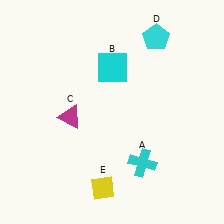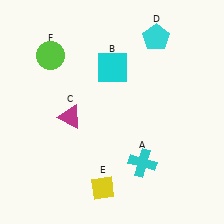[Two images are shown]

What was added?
A lime circle (F) was added in Image 2.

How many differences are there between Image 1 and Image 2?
There is 1 difference between the two images.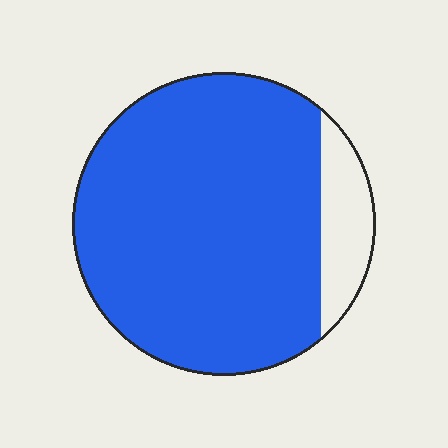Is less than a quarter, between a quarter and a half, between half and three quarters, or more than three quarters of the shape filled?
More than three quarters.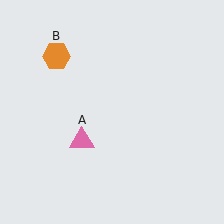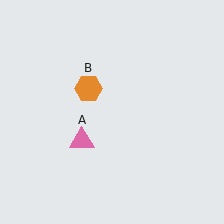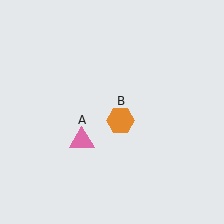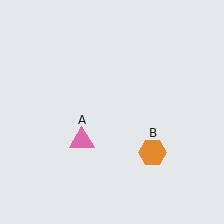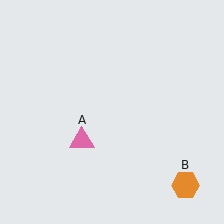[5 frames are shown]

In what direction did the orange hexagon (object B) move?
The orange hexagon (object B) moved down and to the right.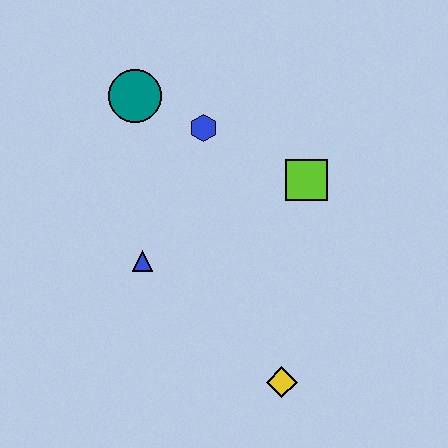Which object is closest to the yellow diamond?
The blue triangle is closest to the yellow diamond.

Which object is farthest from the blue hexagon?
The yellow diamond is farthest from the blue hexagon.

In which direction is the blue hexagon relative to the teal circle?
The blue hexagon is to the right of the teal circle.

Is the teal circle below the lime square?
No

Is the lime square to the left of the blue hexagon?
No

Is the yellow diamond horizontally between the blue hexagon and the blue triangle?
No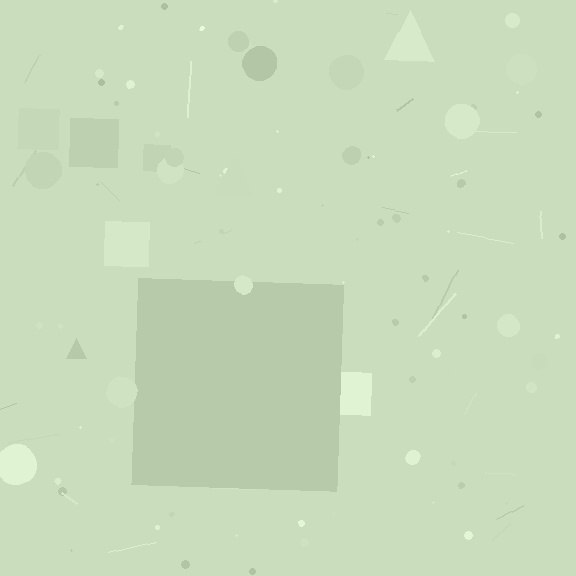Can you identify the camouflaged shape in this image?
The camouflaged shape is a square.